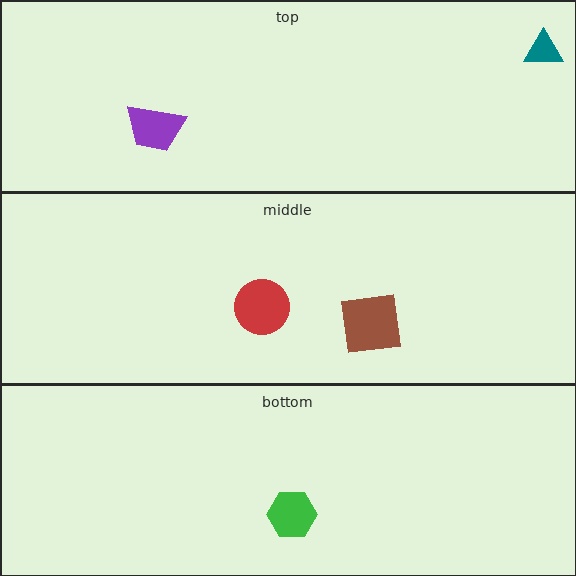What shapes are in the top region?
The purple trapezoid, the teal triangle.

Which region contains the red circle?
The middle region.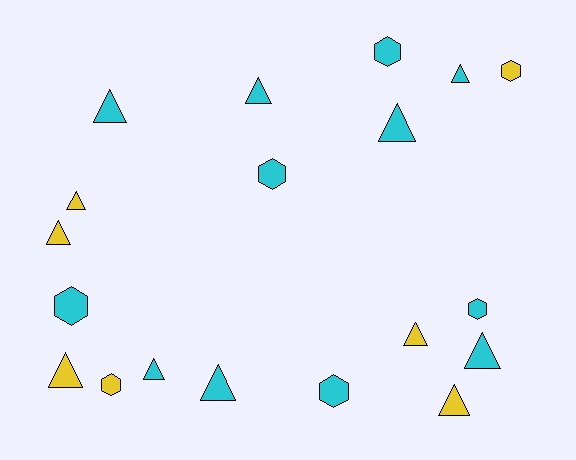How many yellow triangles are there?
There are 5 yellow triangles.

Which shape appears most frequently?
Triangle, with 12 objects.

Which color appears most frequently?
Cyan, with 12 objects.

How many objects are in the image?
There are 19 objects.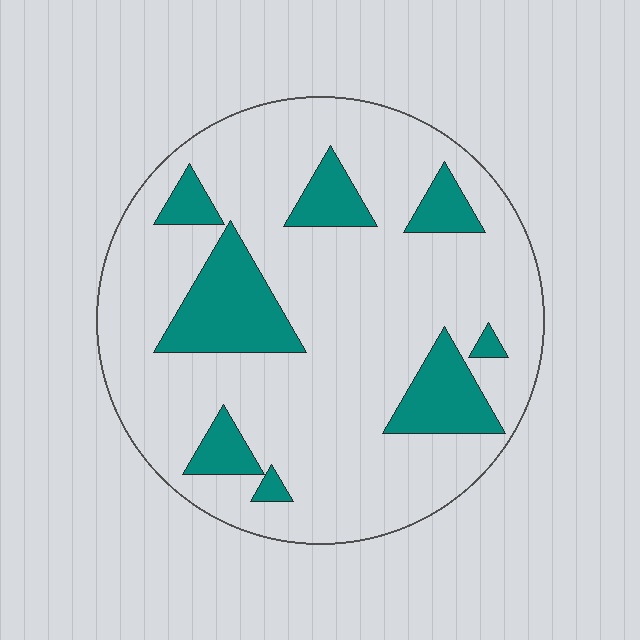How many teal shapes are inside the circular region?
8.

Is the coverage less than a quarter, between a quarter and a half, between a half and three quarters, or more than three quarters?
Less than a quarter.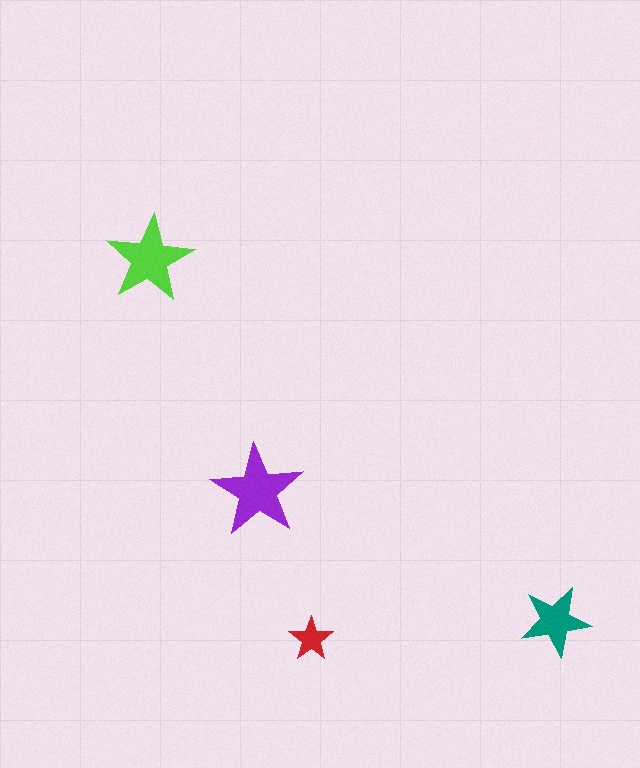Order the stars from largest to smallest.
the purple one, the lime one, the teal one, the red one.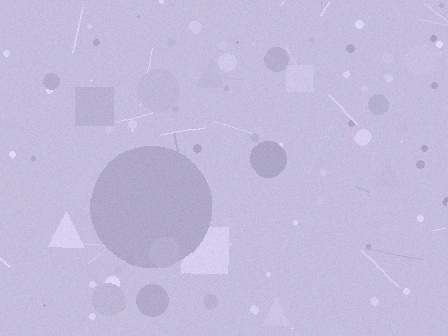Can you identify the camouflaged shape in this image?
The camouflaged shape is a circle.